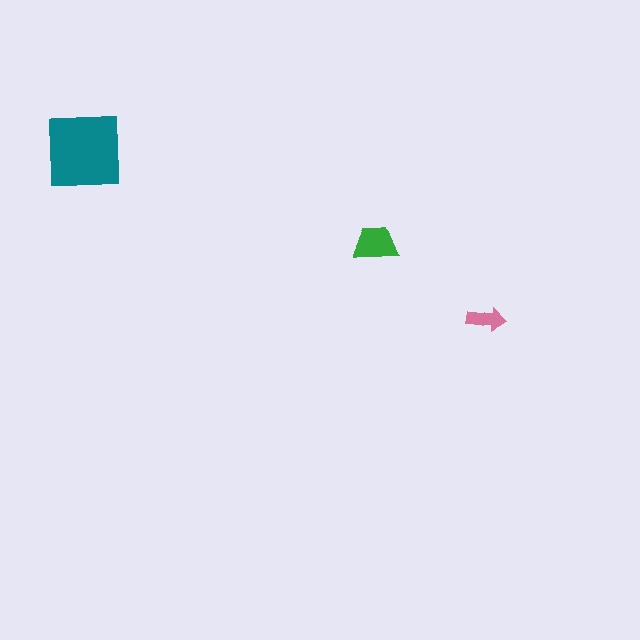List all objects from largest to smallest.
The teal square, the green trapezoid, the pink arrow.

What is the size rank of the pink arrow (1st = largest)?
3rd.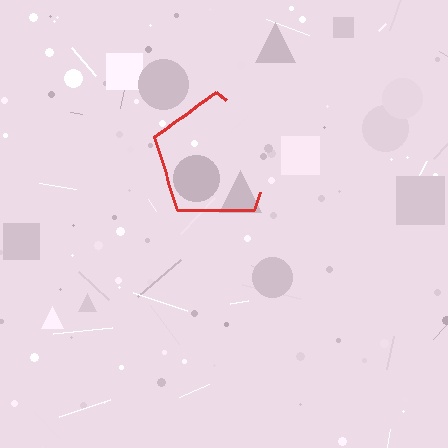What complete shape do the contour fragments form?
The contour fragments form a pentagon.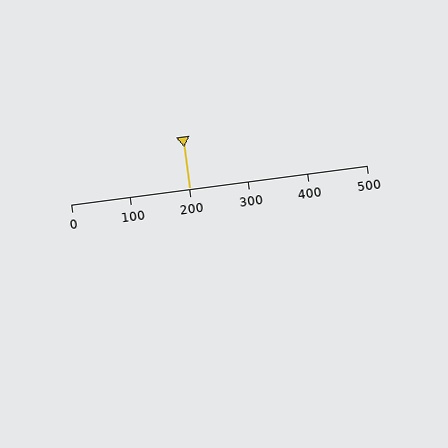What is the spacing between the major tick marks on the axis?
The major ticks are spaced 100 apart.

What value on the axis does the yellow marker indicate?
The marker indicates approximately 200.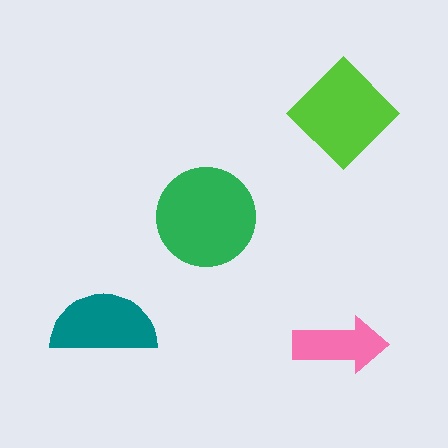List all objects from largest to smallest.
The green circle, the lime diamond, the teal semicircle, the pink arrow.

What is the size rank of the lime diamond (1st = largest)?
2nd.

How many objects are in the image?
There are 4 objects in the image.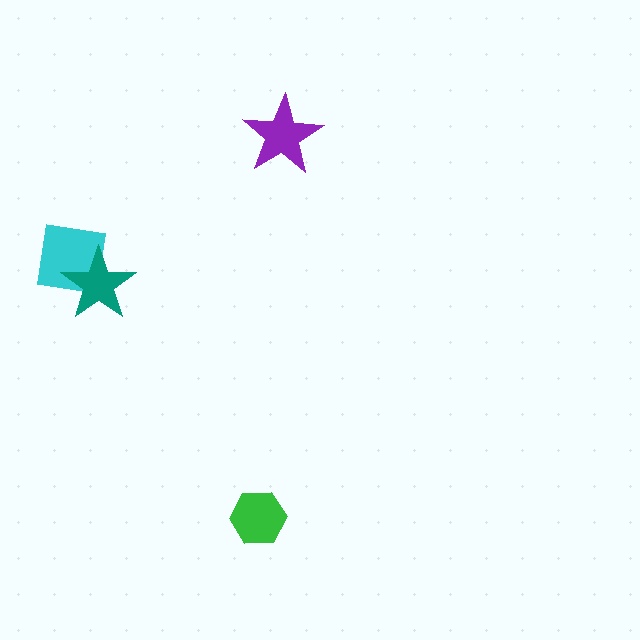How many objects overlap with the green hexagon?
0 objects overlap with the green hexagon.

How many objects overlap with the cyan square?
1 object overlaps with the cyan square.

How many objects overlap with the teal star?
1 object overlaps with the teal star.